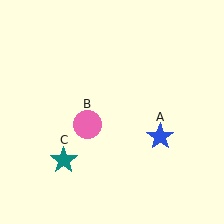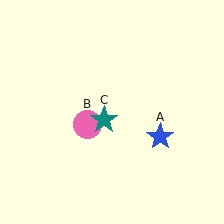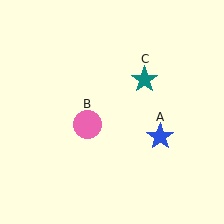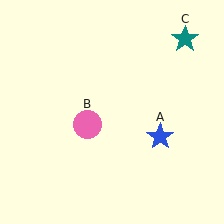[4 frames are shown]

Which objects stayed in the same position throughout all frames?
Blue star (object A) and pink circle (object B) remained stationary.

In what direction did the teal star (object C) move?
The teal star (object C) moved up and to the right.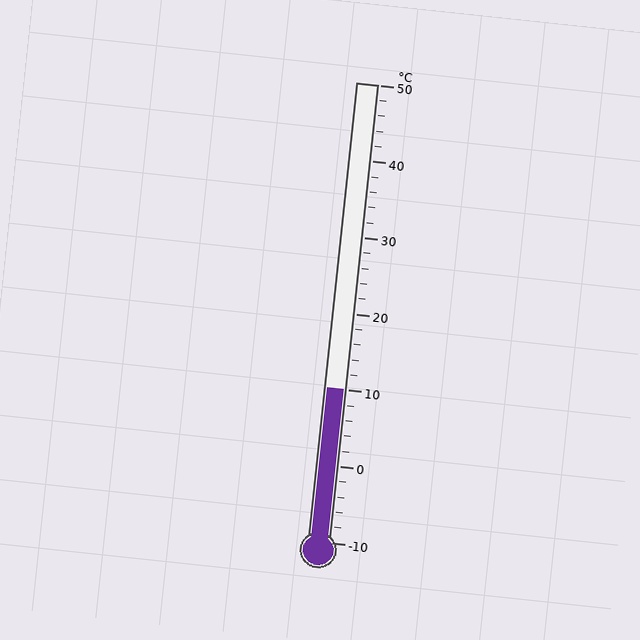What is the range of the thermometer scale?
The thermometer scale ranges from -10°C to 50°C.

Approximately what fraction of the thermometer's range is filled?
The thermometer is filled to approximately 35% of its range.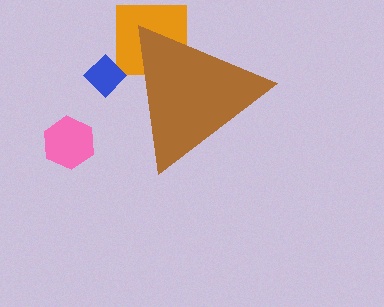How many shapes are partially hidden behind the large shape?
2 shapes are partially hidden.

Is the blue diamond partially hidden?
Yes, the blue diamond is partially hidden behind the brown triangle.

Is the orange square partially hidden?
Yes, the orange square is partially hidden behind the brown triangle.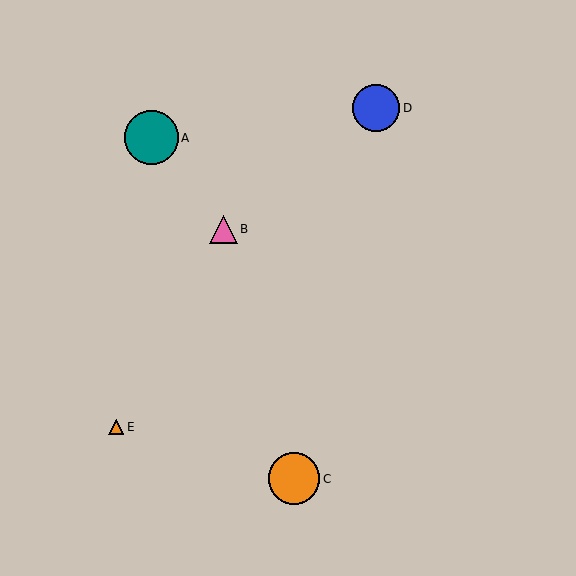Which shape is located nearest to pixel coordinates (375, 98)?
The blue circle (labeled D) at (376, 108) is nearest to that location.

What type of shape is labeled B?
Shape B is a pink triangle.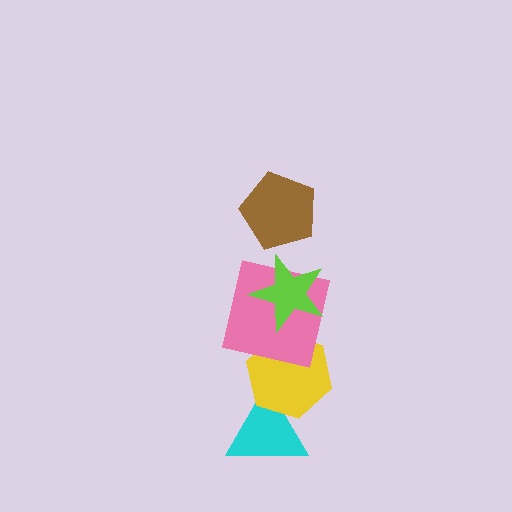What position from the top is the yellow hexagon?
The yellow hexagon is 4th from the top.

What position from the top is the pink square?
The pink square is 3rd from the top.